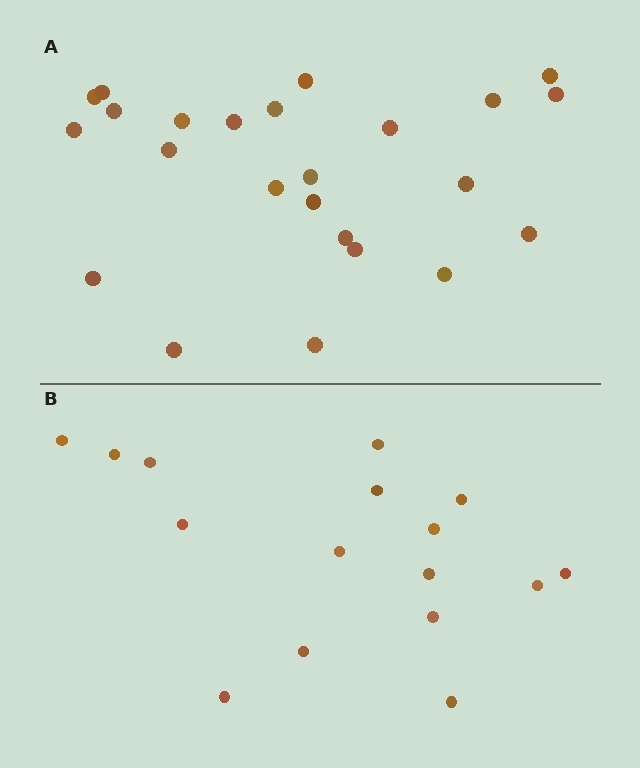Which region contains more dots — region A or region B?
Region A (the top region) has more dots.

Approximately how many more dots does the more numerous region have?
Region A has roughly 8 or so more dots than region B.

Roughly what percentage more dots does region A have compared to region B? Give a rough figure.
About 50% more.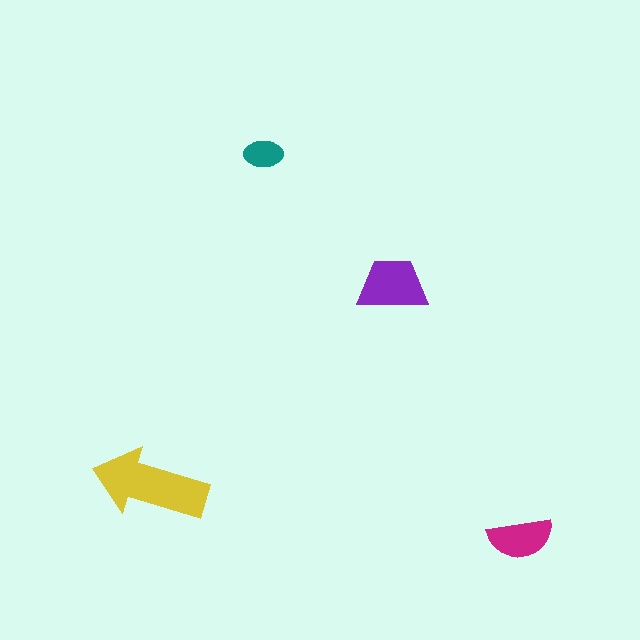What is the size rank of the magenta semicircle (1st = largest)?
3rd.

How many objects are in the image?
There are 4 objects in the image.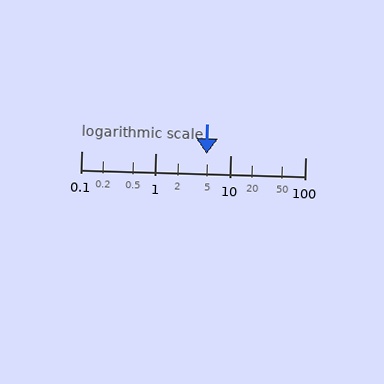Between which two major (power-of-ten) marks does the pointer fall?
The pointer is between 1 and 10.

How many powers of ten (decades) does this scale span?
The scale spans 3 decades, from 0.1 to 100.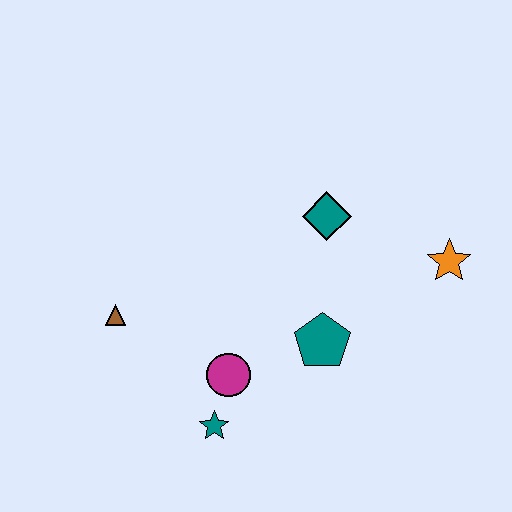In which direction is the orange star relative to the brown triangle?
The orange star is to the right of the brown triangle.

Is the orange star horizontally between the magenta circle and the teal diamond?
No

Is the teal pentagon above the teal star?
Yes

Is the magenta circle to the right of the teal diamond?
No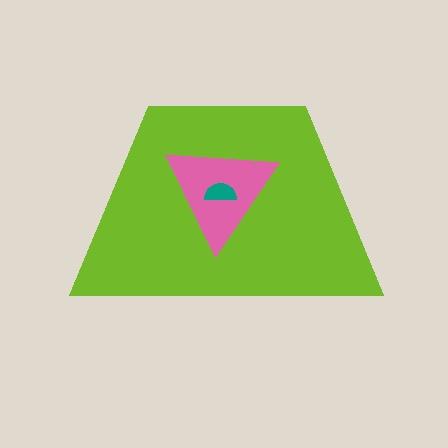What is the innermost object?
The teal semicircle.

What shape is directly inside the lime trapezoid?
The pink triangle.